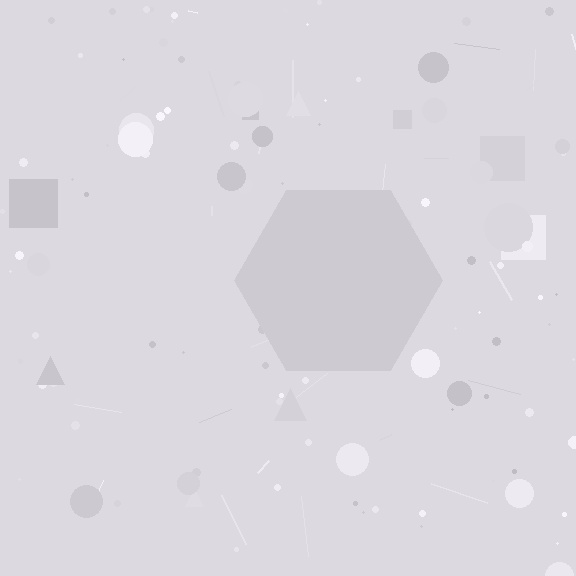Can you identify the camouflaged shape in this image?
The camouflaged shape is a hexagon.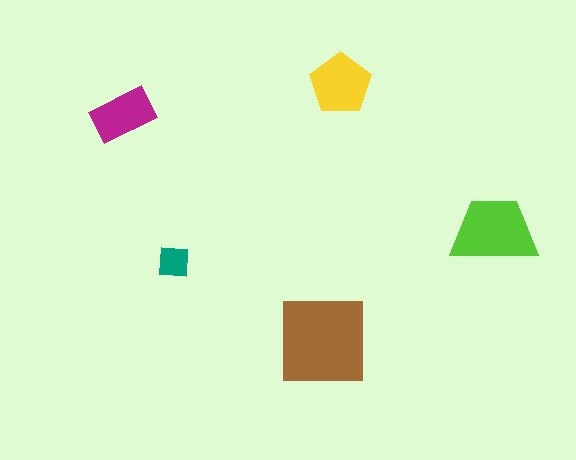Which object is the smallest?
The teal square.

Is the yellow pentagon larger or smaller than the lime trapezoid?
Smaller.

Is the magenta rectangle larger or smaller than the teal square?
Larger.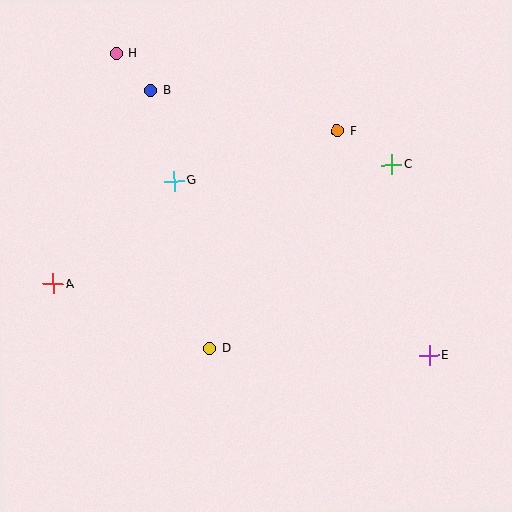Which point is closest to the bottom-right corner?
Point E is closest to the bottom-right corner.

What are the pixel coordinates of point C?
Point C is at (392, 164).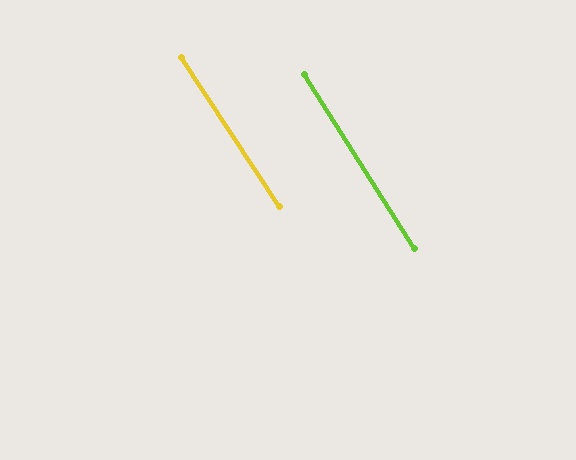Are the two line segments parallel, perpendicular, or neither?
Parallel — their directions differ by only 1.0°.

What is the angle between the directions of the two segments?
Approximately 1 degree.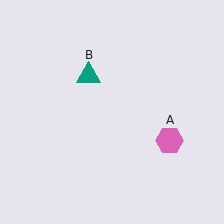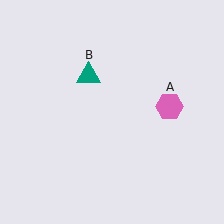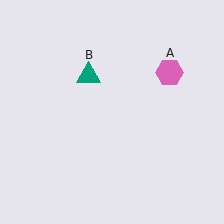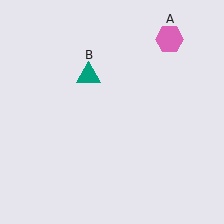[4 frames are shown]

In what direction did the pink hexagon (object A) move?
The pink hexagon (object A) moved up.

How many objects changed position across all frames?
1 object changed position: pink hexagon (object A).